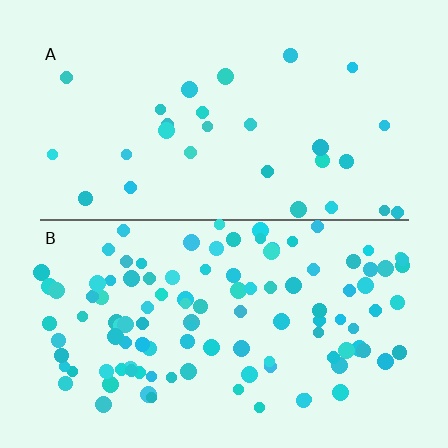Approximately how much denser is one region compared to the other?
Approximately 3.7× — region B over region A.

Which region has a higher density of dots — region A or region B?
B (the bottom).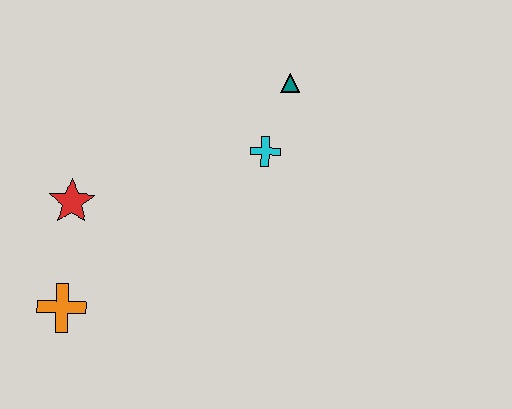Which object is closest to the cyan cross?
The teal triangle is closest to the cyan cross.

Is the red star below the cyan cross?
Yes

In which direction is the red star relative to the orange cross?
The red star is above the orange cross.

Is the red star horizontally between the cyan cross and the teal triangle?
No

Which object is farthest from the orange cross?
The teal triangle is farthest from the orange cross.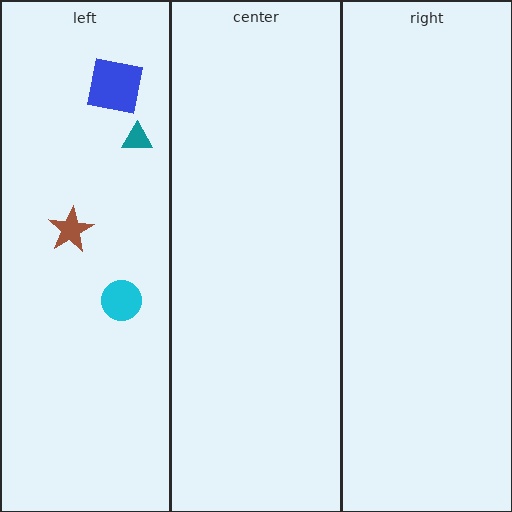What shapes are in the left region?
The teal triangle, the blue square, the brown star, the cyan circle.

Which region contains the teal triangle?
The left region.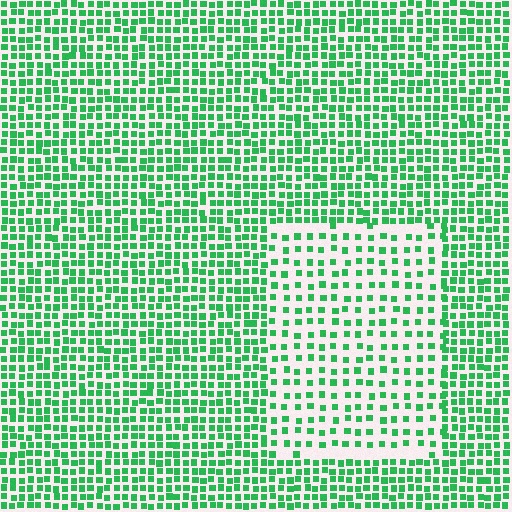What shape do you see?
I see a rectangle.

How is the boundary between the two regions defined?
The boundary is defined by a change in element density (approximately 2.0x ratio). All elements are the same color, size, and shape.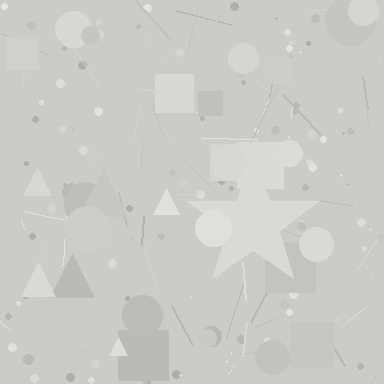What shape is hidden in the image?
A star is hidden in the image.